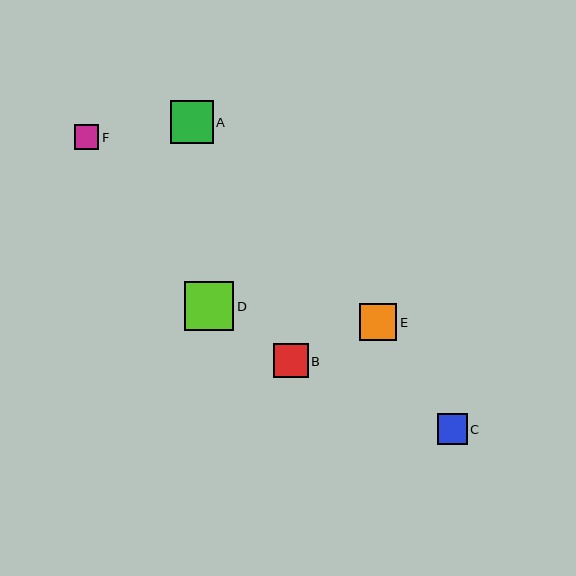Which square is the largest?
Square D is the largest with a size of approximately 49 pixels.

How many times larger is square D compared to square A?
Square D is approximately 1.1 times the size of square A.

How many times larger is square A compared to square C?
Square A is approximately 1.4 times the size of square C.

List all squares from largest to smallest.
From largest to smallest: D, A, E, B, C, F.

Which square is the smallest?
Square F is the smallest with a size of approximately 25 pixels.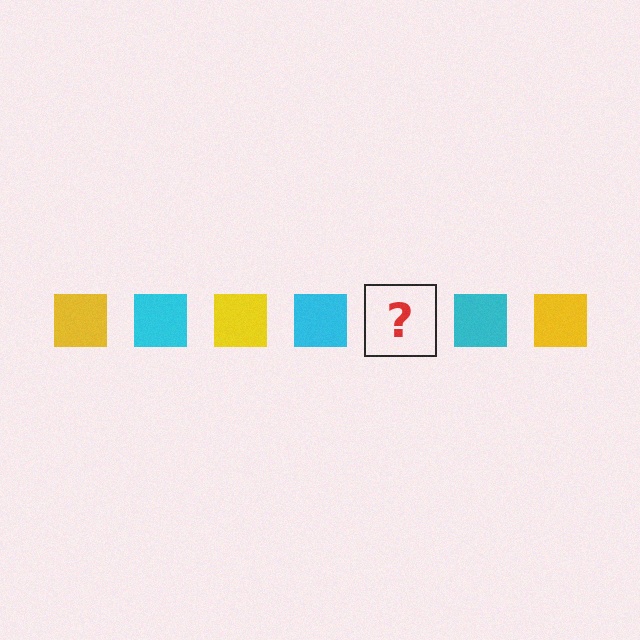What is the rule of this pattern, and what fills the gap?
The rule is that the pattern cycles through yellow, cyan squares. The gap should be filled with a yellow square.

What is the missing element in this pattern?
The missing element is a yellow square.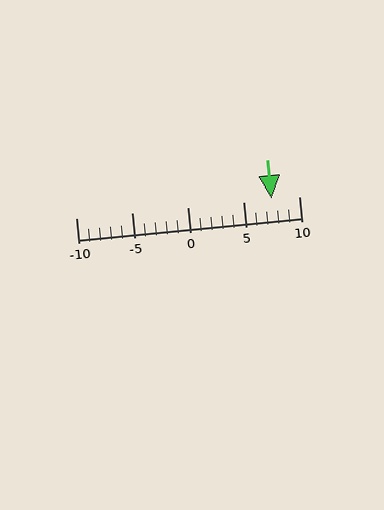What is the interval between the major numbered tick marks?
The major tick marks are spaced 5 units apart.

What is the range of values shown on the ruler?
The ruler shows values from -10 to 10.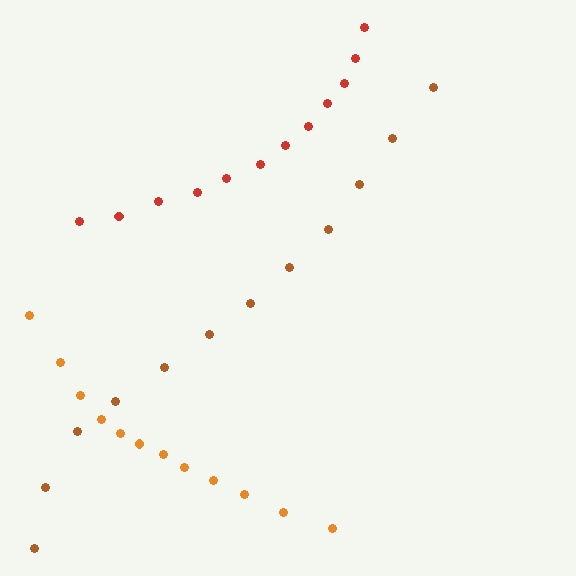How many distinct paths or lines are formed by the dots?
There are 3 distinct paths.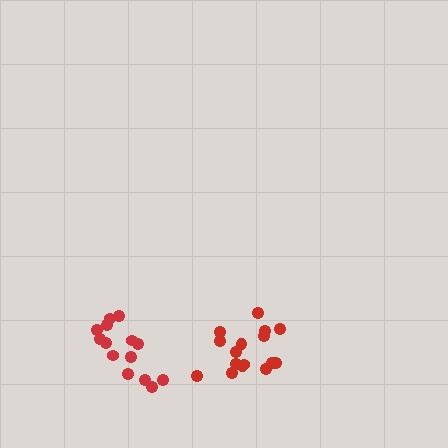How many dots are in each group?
Group 1: 16 dots, Group 2: 14 dots (30 total).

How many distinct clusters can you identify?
There are 2 distinct clusters.